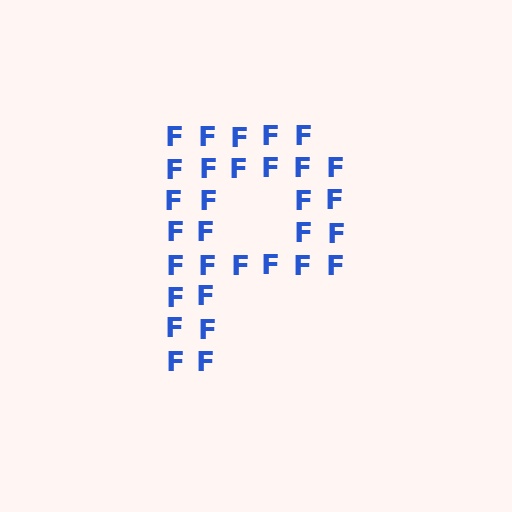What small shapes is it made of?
It is made of small letter F's.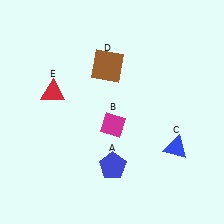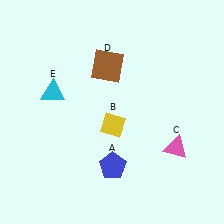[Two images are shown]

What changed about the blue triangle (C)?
In Image 1, C is blue. In Image 2, it changed to pink.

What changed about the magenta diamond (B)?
In Image 1, B is magenta. In Image 2, it changed to yellow.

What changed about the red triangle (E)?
In Image 1, E is red. In Image 2, it changed to cyan.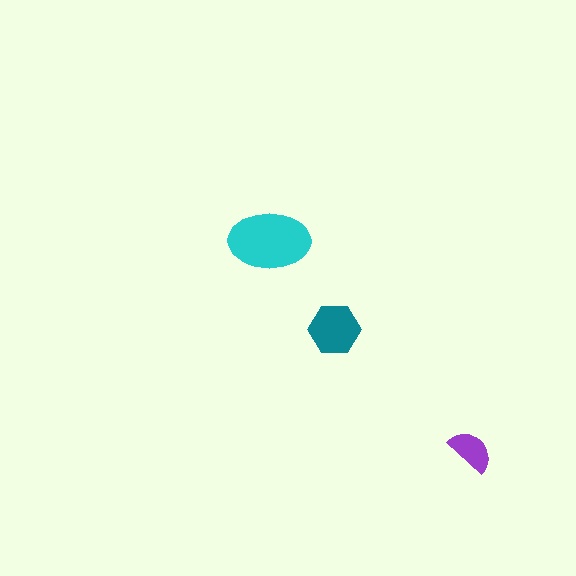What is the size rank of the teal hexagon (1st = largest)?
2nd.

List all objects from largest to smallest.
The cyan ellipse, the teal hexagon, the purple semicircle.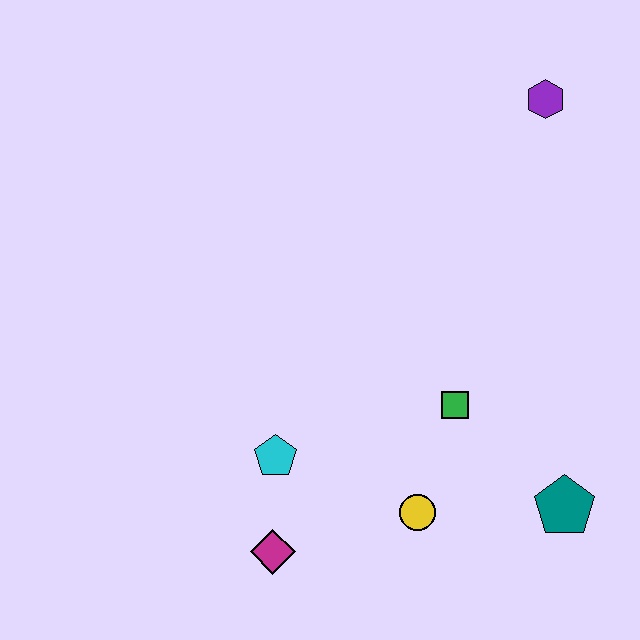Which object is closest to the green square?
The yellow circle is closest to the green square.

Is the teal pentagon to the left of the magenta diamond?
No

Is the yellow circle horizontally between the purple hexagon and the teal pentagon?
No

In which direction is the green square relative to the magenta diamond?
The green square is to the right of the magenta diamond.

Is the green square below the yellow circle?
No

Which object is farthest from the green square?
The purple hexagon is farthest from the green square.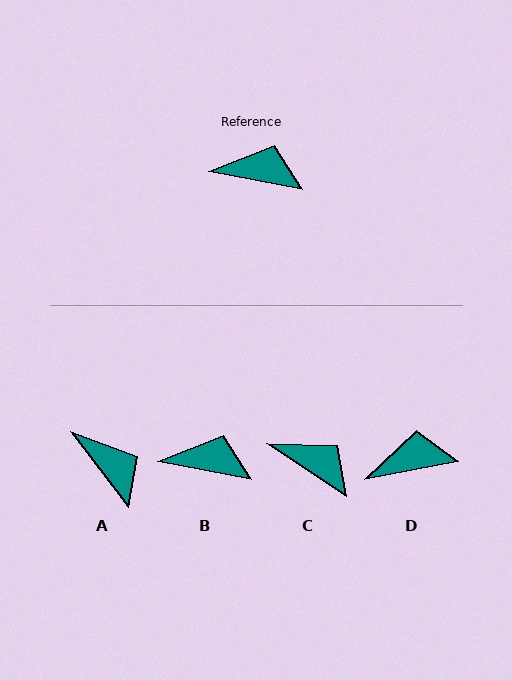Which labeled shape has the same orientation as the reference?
B.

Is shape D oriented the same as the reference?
No, it is off by about 21 degrees.